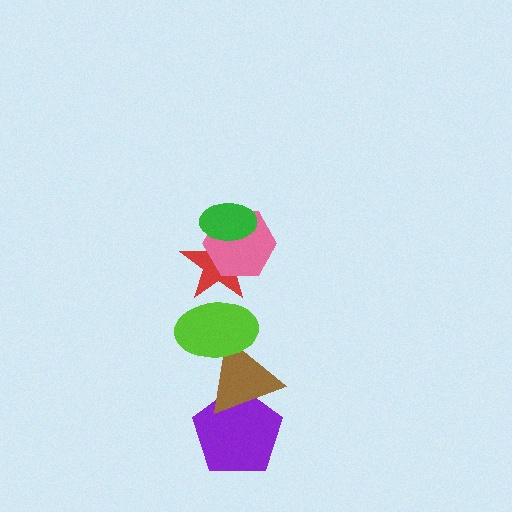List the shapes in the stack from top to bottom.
From top to bottom: the green ellipse, the pink hexagon, the red star, the lime ellipse, the brown triangle, the purple pentagon.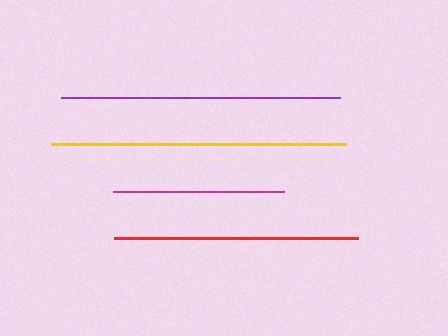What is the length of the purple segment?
The purple segment is approximately 279 pixels long.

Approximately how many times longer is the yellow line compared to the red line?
The yellow line is approximately 1.2 times the length of the red line.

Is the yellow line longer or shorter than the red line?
The yellow line is longer than the red line.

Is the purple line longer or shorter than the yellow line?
The yellow line is longer than the purple line.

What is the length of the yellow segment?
The yellow segment is approximately 296 pixels long.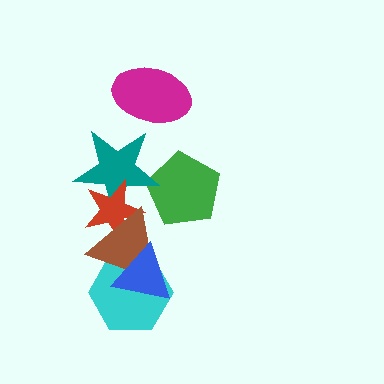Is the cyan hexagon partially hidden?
Yes, it is partially covered by another shape.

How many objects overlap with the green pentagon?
1 object overlaps with the green pentagon.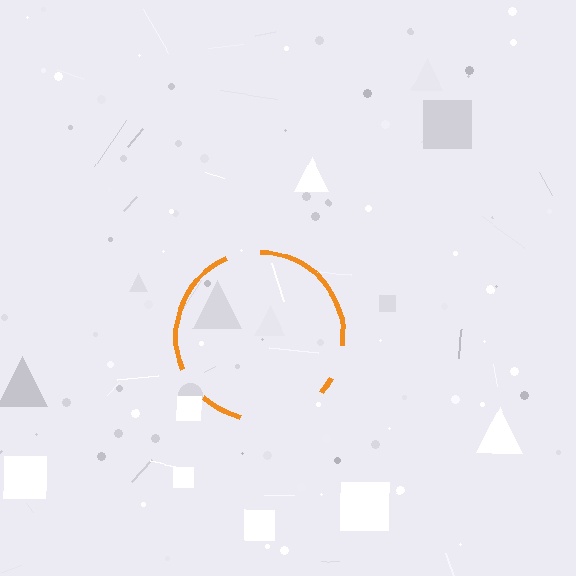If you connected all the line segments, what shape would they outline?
They would outline a circle.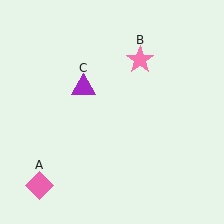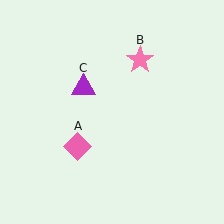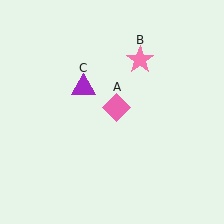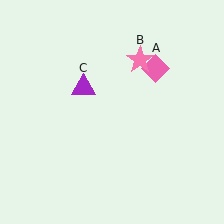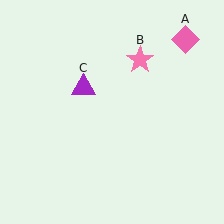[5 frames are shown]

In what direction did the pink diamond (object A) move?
The pink diamond (object A) moved up and to the right.